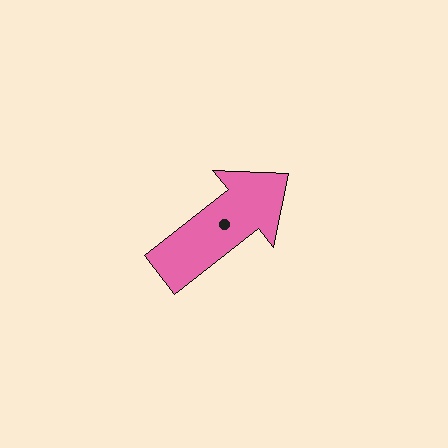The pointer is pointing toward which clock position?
Roughly 2 o'clock.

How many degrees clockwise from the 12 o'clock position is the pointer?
Approximately 52 degrees.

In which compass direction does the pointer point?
Northeast.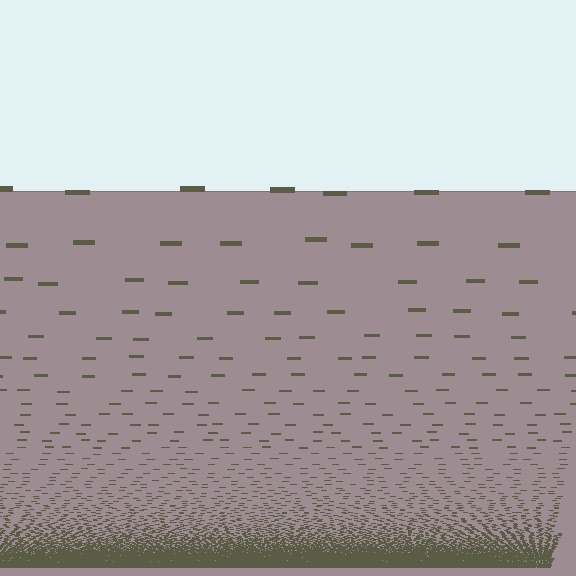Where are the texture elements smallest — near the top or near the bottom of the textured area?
Near the bottom.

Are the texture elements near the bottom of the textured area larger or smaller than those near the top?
Smaller. The gradient is inverted — elements near the bottom are smaller and denser.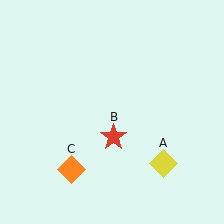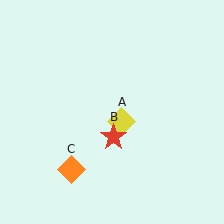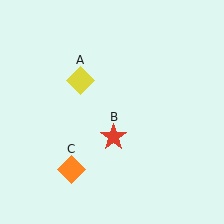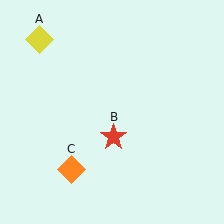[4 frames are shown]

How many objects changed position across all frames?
1 object changed position: yellow diamond (object A).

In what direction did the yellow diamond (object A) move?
The yellow diamond (object A) moved up and to the left.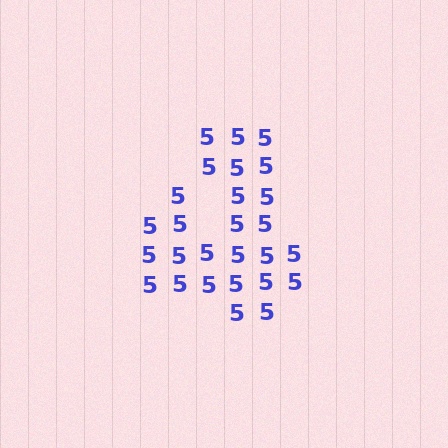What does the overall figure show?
The overall figure shows the digit 4.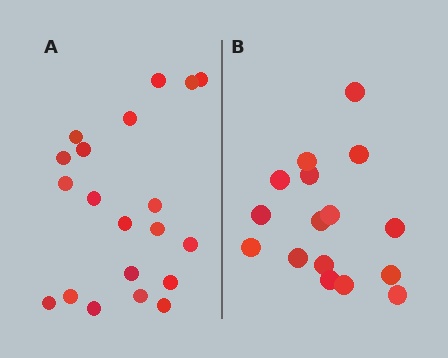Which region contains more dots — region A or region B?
Region A (the left region) has more dots.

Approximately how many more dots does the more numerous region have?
Region A has about 4 more dots than region B.